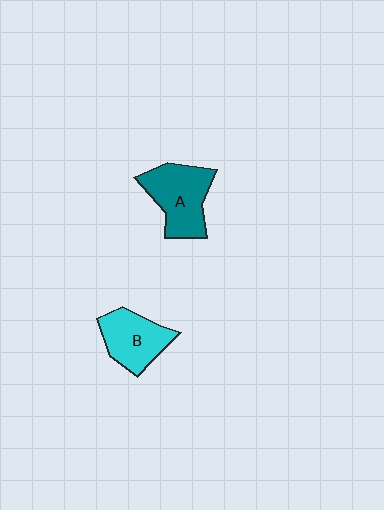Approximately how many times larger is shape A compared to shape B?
Approximately 1.2 times.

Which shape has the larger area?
Shape A (teal).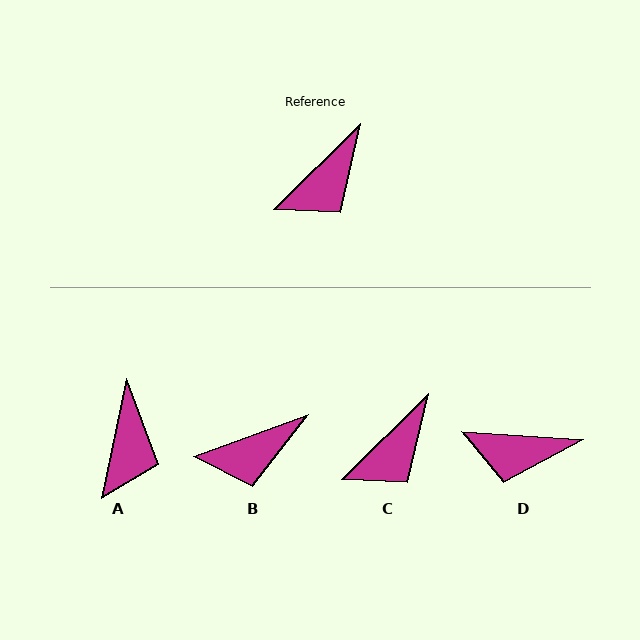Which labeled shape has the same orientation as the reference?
C.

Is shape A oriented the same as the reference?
No, it is off by about 33 degrees.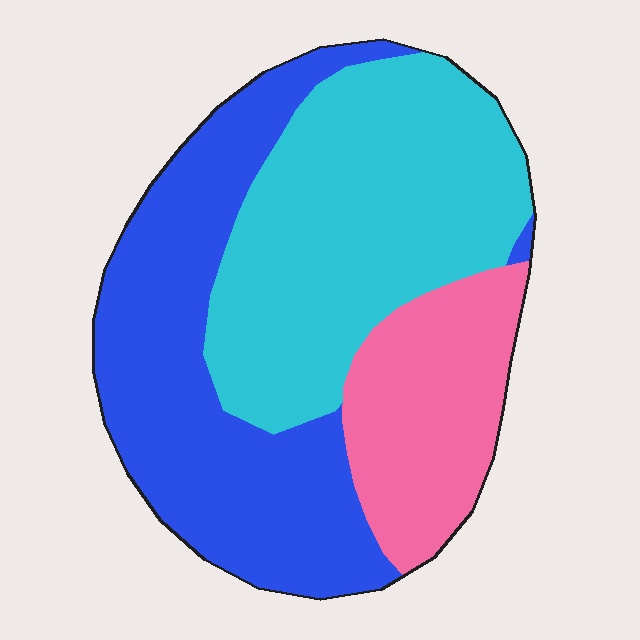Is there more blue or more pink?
Blue.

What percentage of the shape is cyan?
Cyan covers 40% of the shape.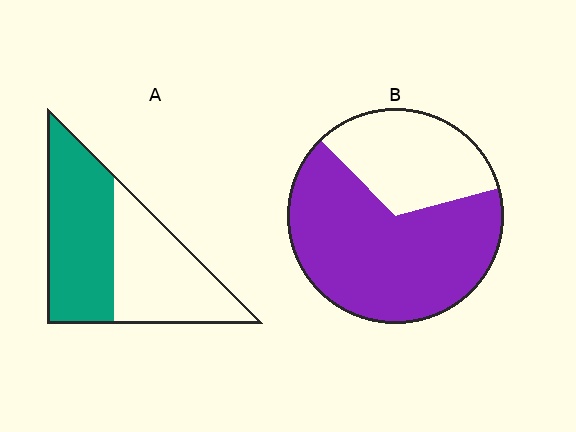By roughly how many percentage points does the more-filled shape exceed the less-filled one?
By roughly 15 percentage points (B over A).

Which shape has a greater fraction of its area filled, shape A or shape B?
Shape B.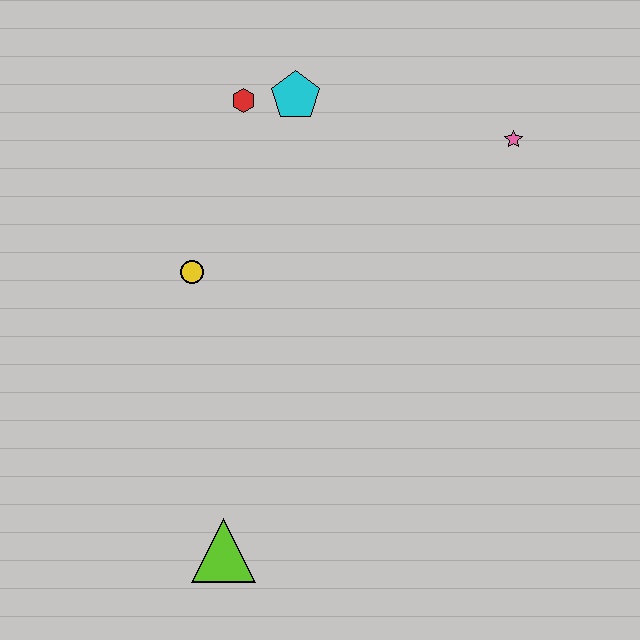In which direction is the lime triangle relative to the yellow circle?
The lime triangle is below the yellow circle.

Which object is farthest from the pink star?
The lime triangle is farthest from the pink star.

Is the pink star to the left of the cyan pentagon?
No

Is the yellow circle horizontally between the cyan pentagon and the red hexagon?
No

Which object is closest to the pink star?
The cyan pentagon is closest to the pink star.